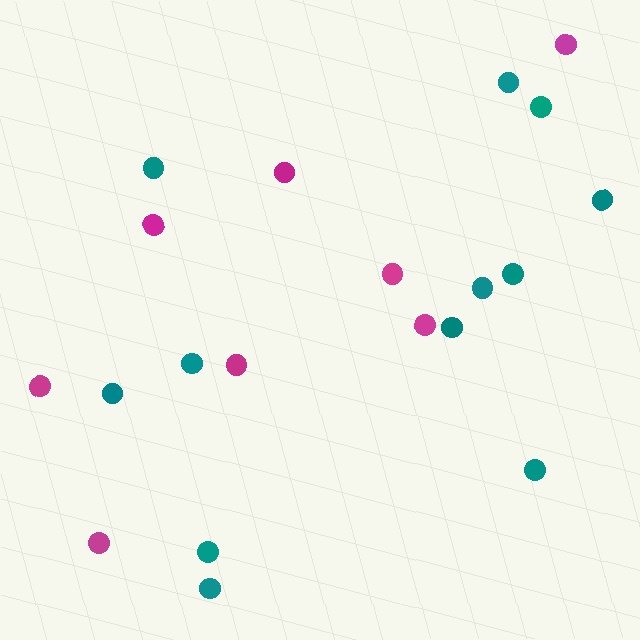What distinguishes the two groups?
There are 2 groups: one group of teal circles (12) and one group of magenta circles (8).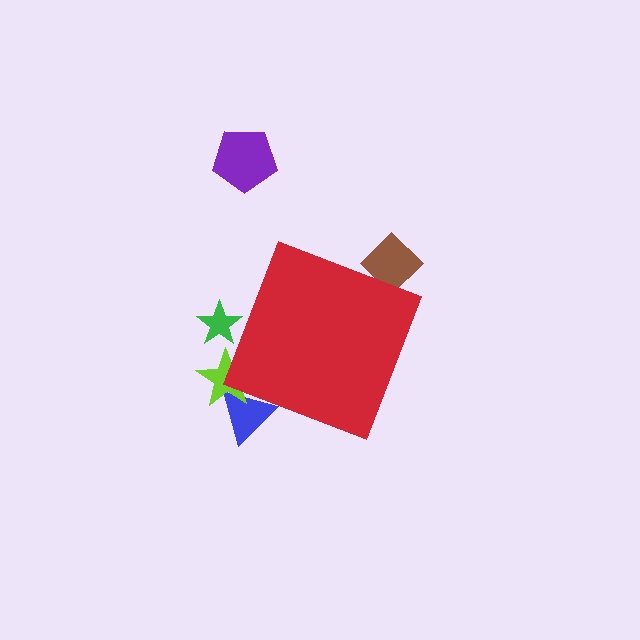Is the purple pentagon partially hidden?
No, the purple pentagon is fully visible.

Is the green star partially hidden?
Yes, the green star is partially hidden behind the red diamond.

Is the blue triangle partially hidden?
Yes, the blue triangle is partially hidden behind the red diamond.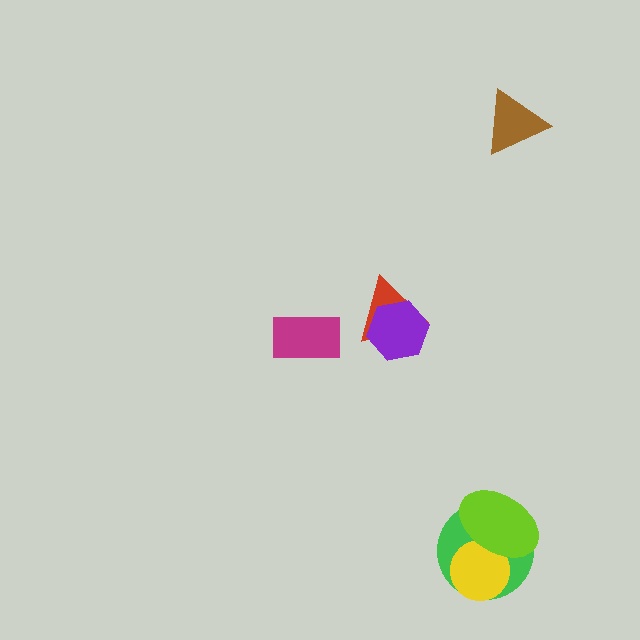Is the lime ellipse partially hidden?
No, no other shape covers it.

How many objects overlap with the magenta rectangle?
0 objects overlap with the magenta rectangle.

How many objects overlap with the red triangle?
1 object overlaps with the red triangle.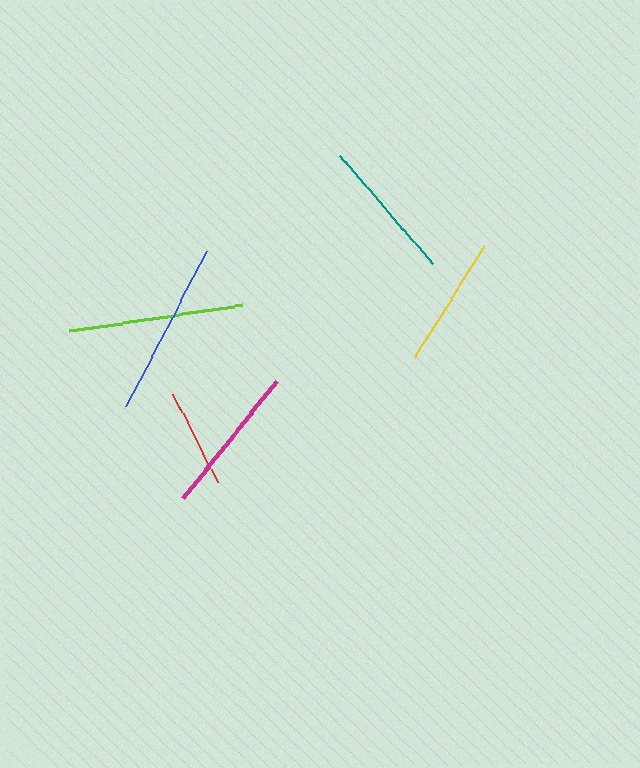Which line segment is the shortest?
The red line is the shortest at approximately 99 pixels.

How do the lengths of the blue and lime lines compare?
The blue and lime lines are approximately the same length.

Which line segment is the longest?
The blue line is the longest at approximately 175 pixels.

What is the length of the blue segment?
The blue segment is approximately 175 pixels long.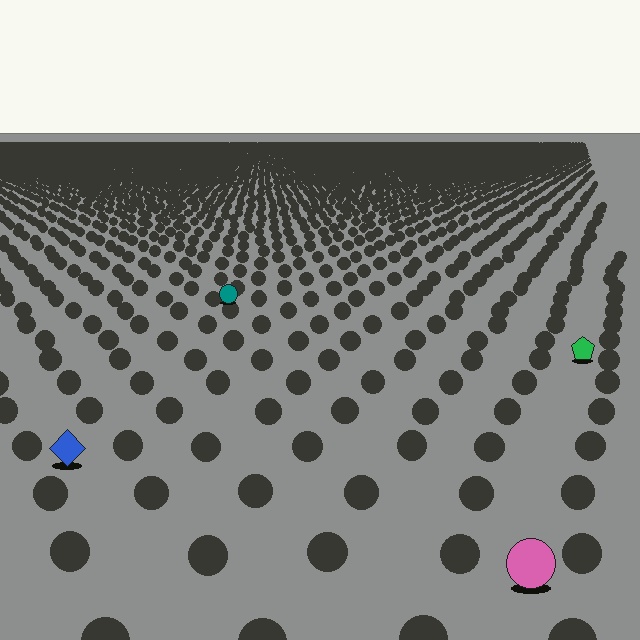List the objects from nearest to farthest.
From nearest to farthest: the pink circle, the blue diamond, the green pentagon, the teal circle.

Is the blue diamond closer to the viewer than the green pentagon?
Yes. The blue diamond is closer — you can tell from the texture gradient: the ground texture is coarser near it.